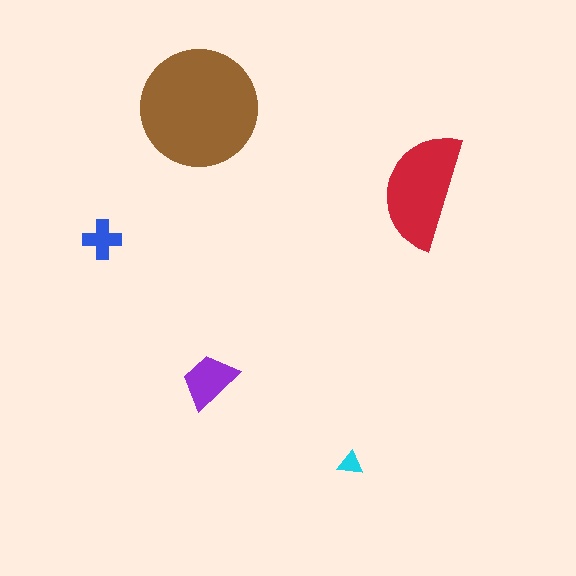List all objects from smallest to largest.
The cyan triangle, the blue cross, the purple trapezoid, the red semicircle, the brown circle.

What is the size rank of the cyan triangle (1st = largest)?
5th.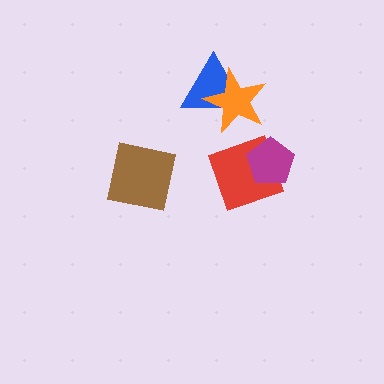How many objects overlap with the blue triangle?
1 object overlaps with the blue triangle.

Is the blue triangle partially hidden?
Yes, it is partially covered by another shape.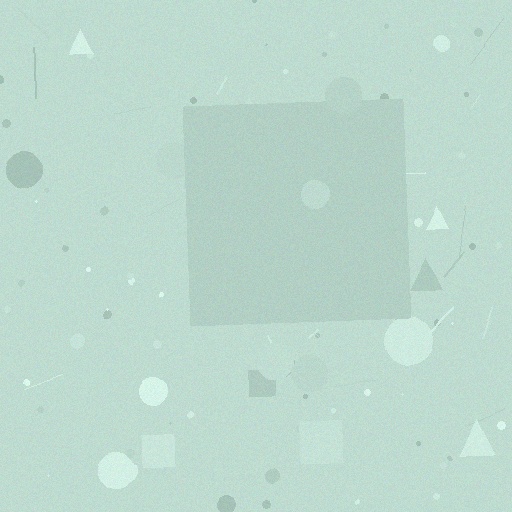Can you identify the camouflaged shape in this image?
The camouflaged shape is a square.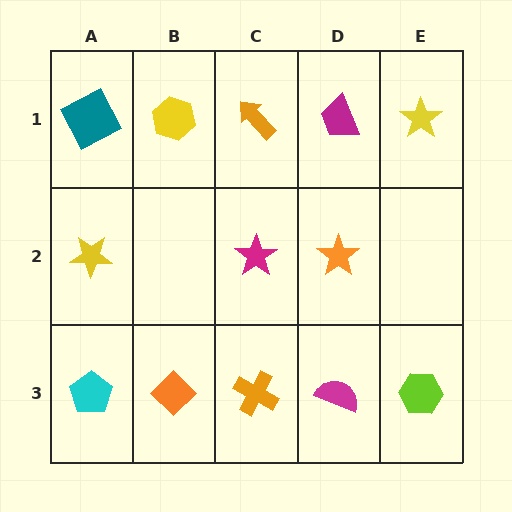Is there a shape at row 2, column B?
No, that cell is empty.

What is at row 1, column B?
A yellow hexagon.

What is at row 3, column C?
An orange cross.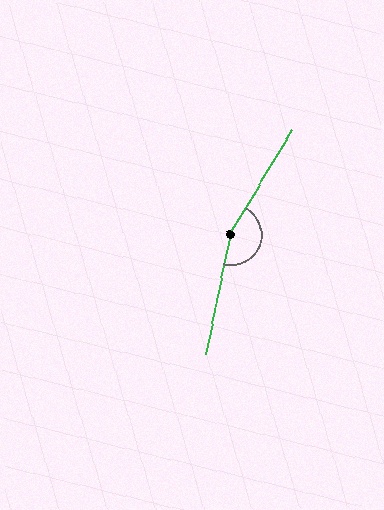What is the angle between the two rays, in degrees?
Approximately 161 degrees.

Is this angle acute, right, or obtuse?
It is obtuse.